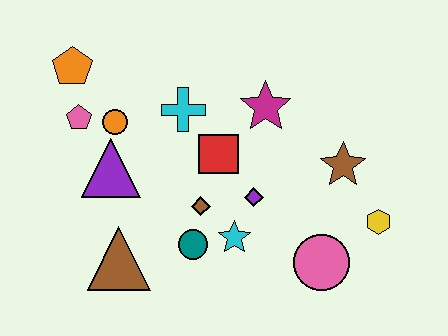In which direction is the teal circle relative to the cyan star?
The teal circle is to the left of the cyan star.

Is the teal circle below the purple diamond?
Yes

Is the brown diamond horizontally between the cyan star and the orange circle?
Yes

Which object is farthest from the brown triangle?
The yellow hexagon is farthest from the brown triangle.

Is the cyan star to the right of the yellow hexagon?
No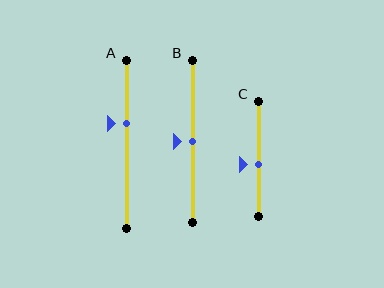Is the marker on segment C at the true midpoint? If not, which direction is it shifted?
No, the marker on segment C is shifted downward by about 5% of the segment length.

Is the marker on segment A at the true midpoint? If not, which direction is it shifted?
No, the marker on segment A is shifted upward by about 12% of the segment length.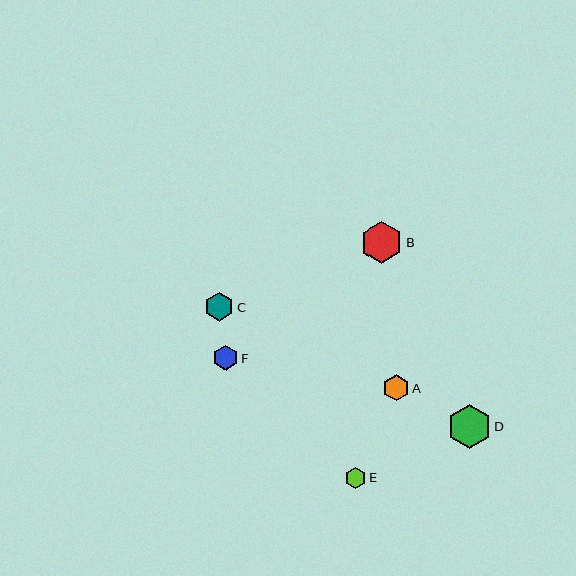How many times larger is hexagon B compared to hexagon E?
Hexagon B is approximately 2.0 times the size of hexagon E.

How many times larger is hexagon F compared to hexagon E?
Hexagon F is approximately 1.2 times the size of hexagon E.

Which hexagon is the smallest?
Hexagon E is the smallest with a size of approximately 21 pixels.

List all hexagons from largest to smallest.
From largest to smallest: D, B, C, A, F, E.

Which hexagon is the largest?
Hexagon D is the largest with a size of approximately 43 pixels.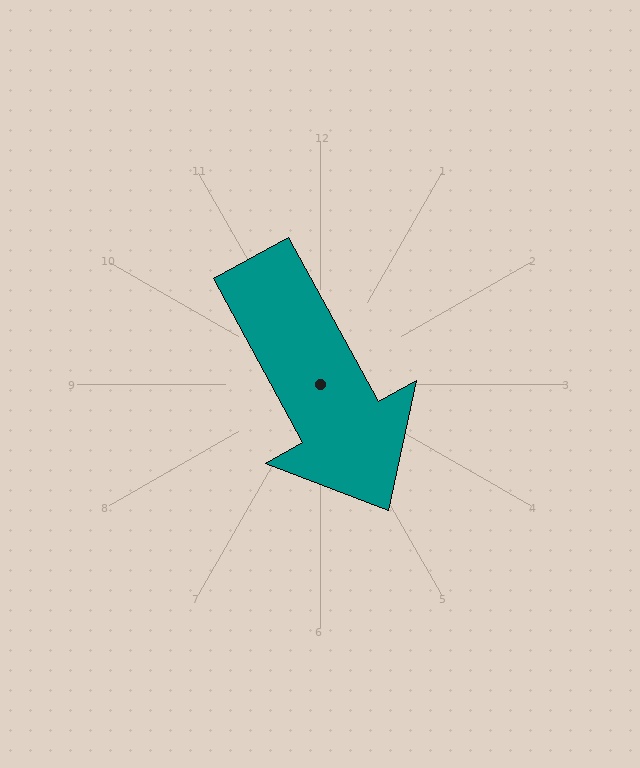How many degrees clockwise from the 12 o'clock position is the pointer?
Approximately 151 degrees.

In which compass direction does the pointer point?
Southeast.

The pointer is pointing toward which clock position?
Roughly 5 o'clock.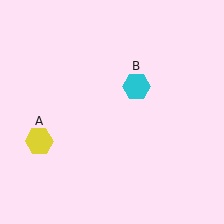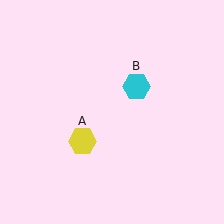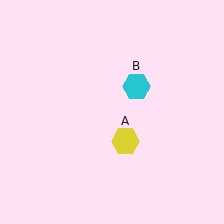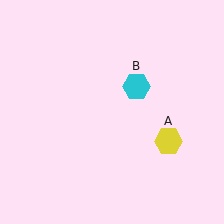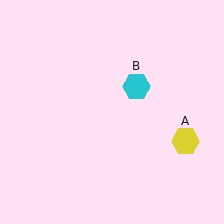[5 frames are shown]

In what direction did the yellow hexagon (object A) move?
The yellow hexagon (object A) moved right.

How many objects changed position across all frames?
1 object changed position: yellow hexagon (object A).